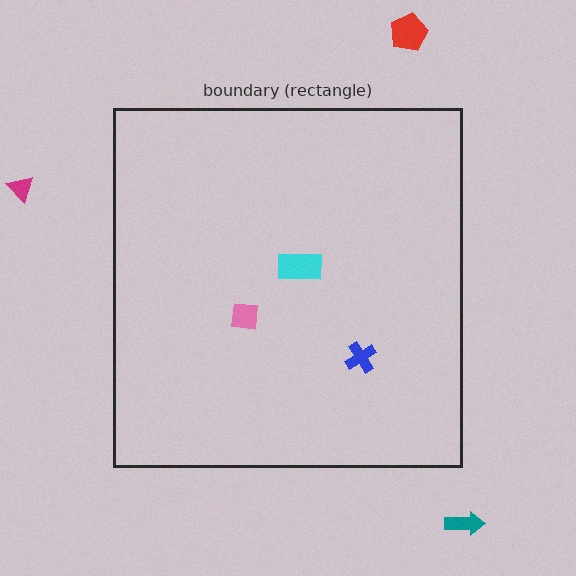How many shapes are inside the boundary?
3 inside, 3 outside.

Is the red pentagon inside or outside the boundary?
Outside.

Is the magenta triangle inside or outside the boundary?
Outside.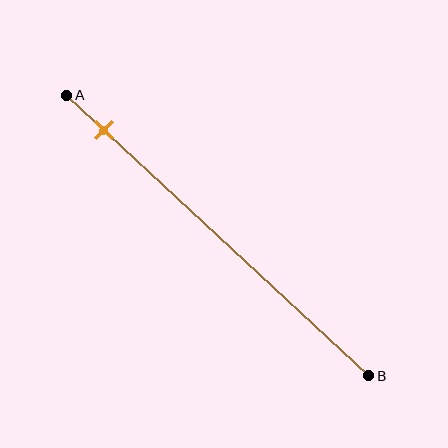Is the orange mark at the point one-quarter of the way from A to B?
No, the mark is at about 10% from A, not at the 25% one-quarter point.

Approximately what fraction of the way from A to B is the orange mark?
The orange mark is approximately 10% of the way from A to B.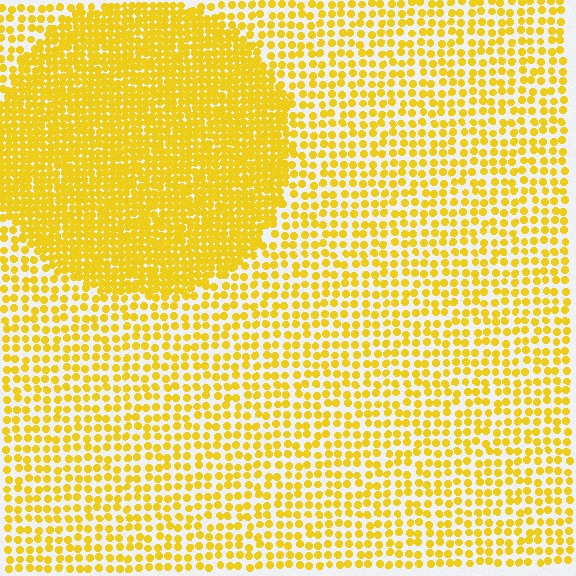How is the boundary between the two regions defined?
The boundary is defined by a change in element density (approximately 2.1x ratio). All elements are the same color, size, and shape.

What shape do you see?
I see a circle.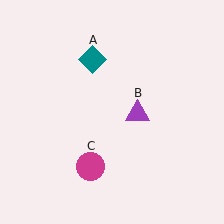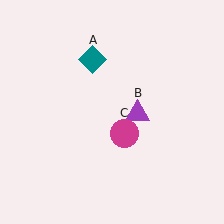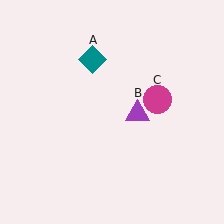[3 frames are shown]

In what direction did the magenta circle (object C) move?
The magenta circle (object C) moved up and to the right.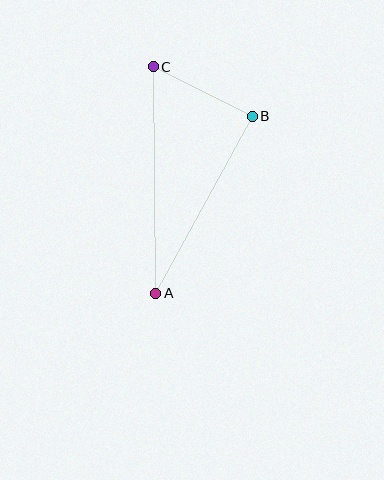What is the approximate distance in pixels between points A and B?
The distance between A and B is approximately 202 pixels.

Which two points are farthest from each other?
Points A and C are farthest from each other.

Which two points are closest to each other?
Points B and C are closest to each other.